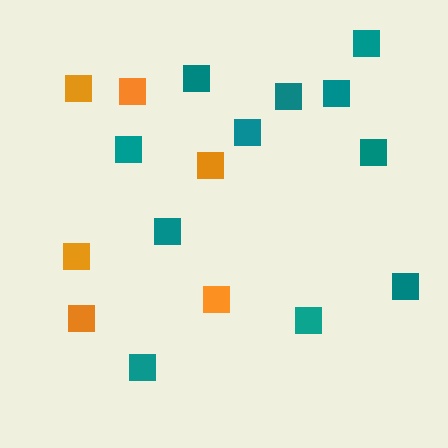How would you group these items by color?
There are 2 groups: one group of orange squares (6) and one group of teal squares (11).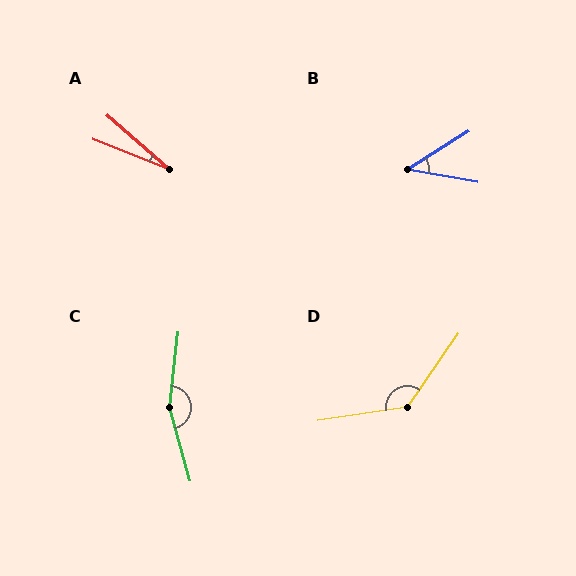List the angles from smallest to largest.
A (19°), B (42°), D (133°), C (158°).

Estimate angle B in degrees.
Approximately 42 degrees.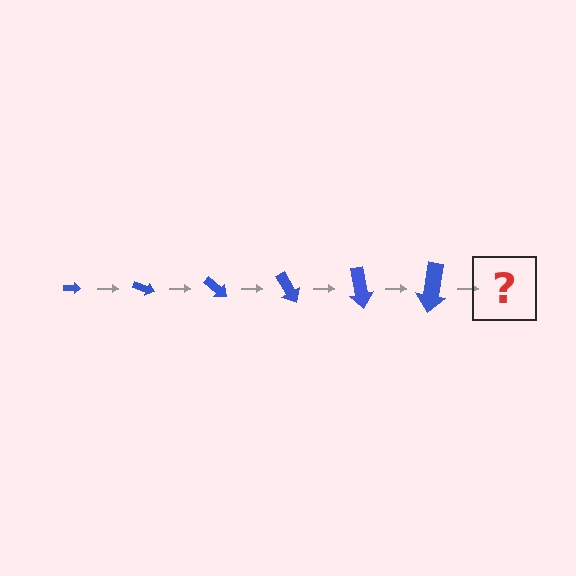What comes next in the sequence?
The next element should be an arrow, larger than the previous one and rotated 120 degrees from the start.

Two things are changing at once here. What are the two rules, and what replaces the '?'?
The two rules are that the arrow grows larger each step and it rotates 20 degrees each step. The '?' should be an arrow, larger than the previous one and rotated 120 degrees from the start.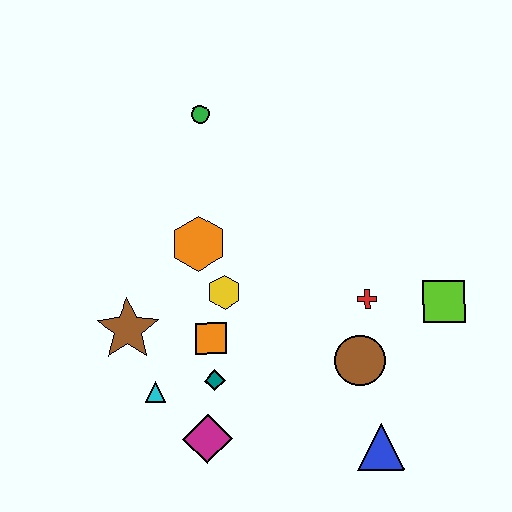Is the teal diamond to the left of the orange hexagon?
No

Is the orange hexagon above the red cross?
Yes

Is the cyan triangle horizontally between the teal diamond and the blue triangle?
No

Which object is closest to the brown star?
The cyan triangle is closest to the brown star.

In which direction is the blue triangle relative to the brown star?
The blue triangle is to the right of the brown star.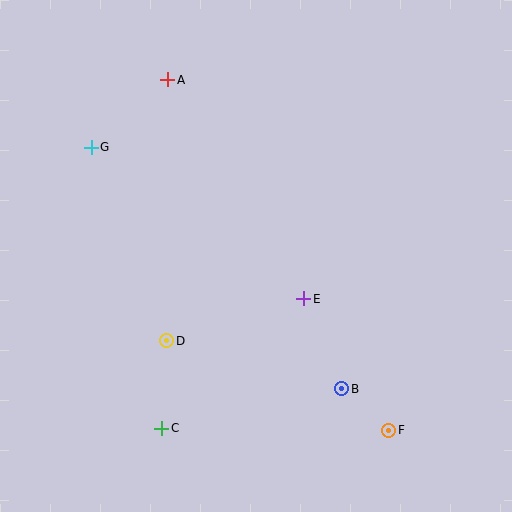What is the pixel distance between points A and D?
The distance between A and D is 261 pixels.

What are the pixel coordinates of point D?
Point D is at (167, 341).